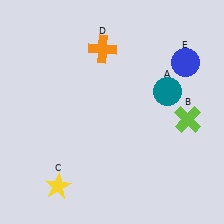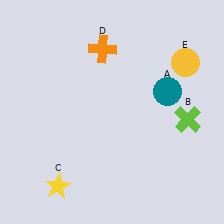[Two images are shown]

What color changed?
The circle (E) changed from blue in Image 1 to yellow in Image 2.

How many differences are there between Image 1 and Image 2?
There is 1 difference between the two images.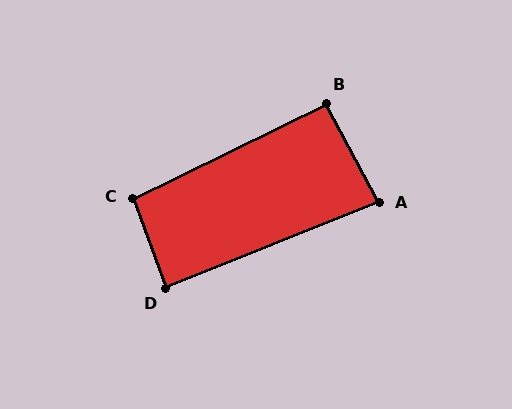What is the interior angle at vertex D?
Approximately 88 degrees (approximately right).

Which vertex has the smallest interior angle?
A, at approximately 84 degrees.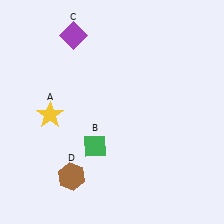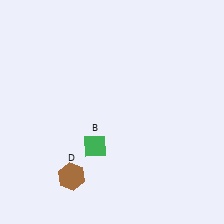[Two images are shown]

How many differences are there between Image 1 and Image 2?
There are 2 differences between the two images.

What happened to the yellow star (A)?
The yellow star (A) was removed in Image 2. It was in the bottom-left area of Image 1.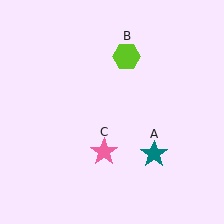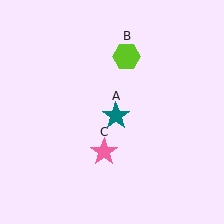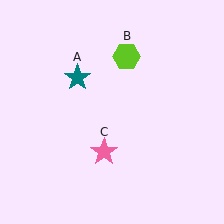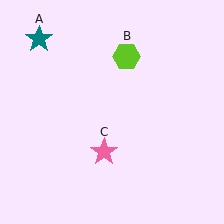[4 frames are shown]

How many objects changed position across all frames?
1 object changed position: teal star (object A).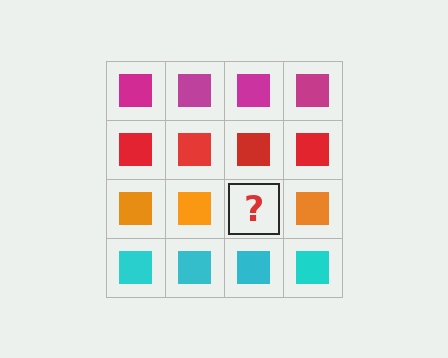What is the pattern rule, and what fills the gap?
The rule is that each row has a consistent color. The gap should be filled with an orange square.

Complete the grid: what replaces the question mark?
The question mark should be replaced with an orange square.